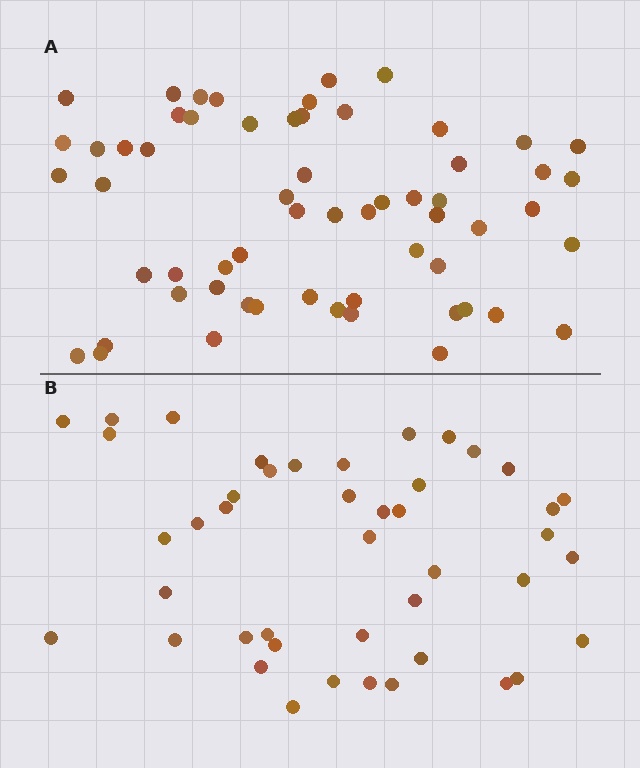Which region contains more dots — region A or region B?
Region A (the top region) has more dots.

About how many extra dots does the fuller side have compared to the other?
Region A has approximately 15 more dots than region B.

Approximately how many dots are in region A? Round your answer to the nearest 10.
About 60 dots.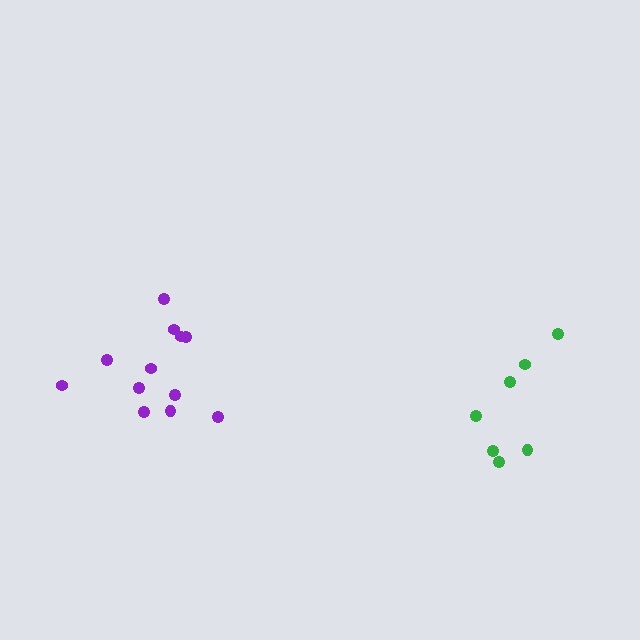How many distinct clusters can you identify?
There are 2 distinct clusters.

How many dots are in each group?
Group 1: 12 dots, Group 2: 7 dots (19 total).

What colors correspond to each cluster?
The clusters are colored: purple, green.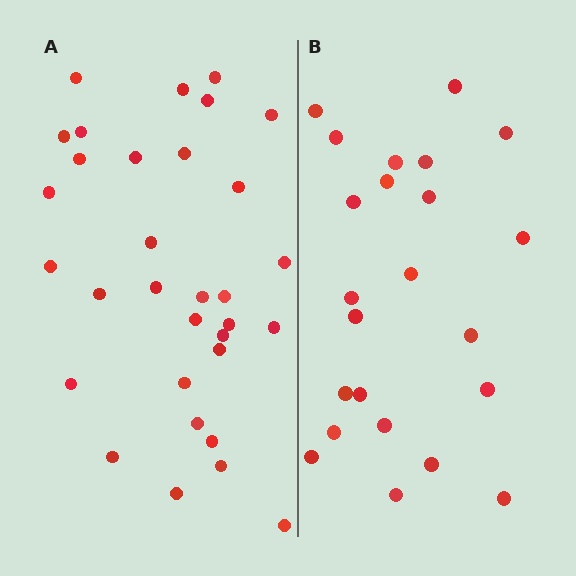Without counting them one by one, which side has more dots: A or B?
Region A (the left region) has more dots.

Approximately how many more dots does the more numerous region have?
Region A has roughly 8 or so more dots than region B.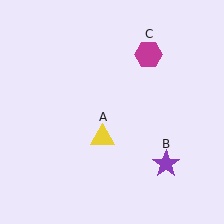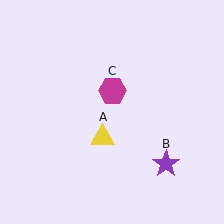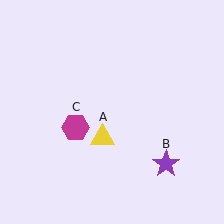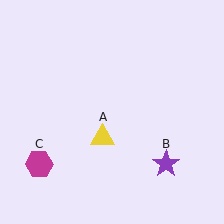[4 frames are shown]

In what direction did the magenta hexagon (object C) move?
The magenta hexagon (object C) moved down and to the left.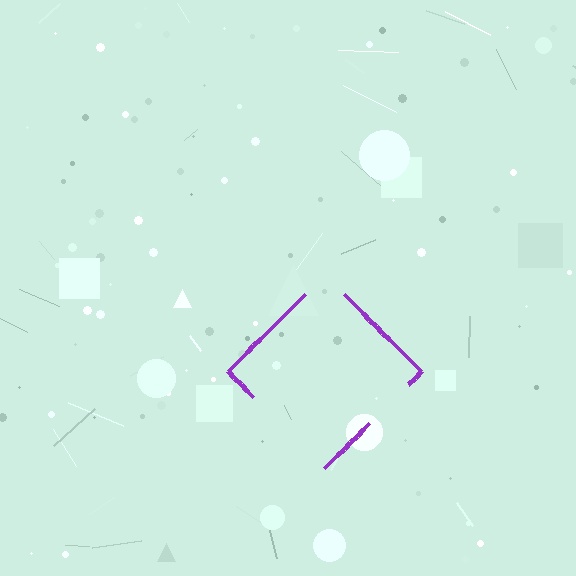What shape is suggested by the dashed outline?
The dashed outline suggests a diamond.